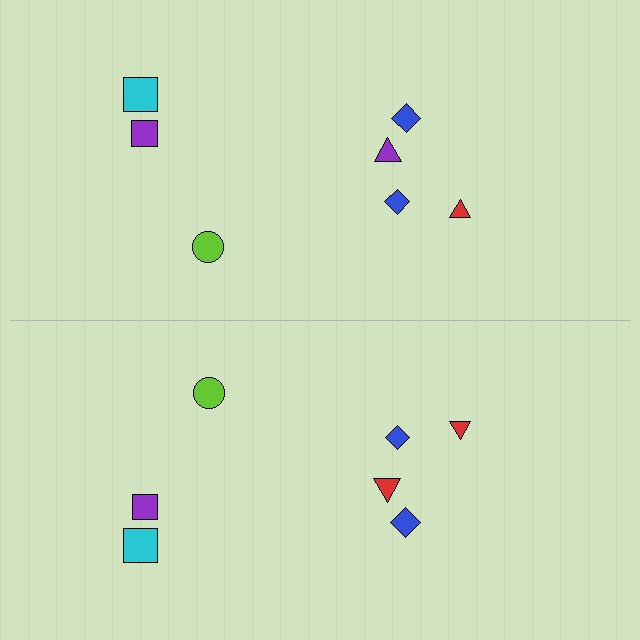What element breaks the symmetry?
The red triangle on the bottom side breaks the symmetry — its mirror counterpart is purple.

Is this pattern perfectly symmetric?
No, the pattern is not perfectly symmetric. The red triangle on the bottom side breaks the symmetry — its mirror counterpart is purple.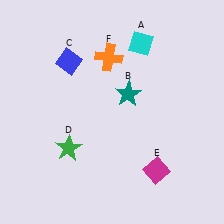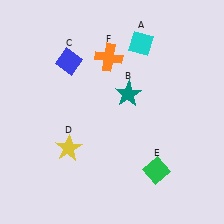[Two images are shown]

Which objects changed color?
D changed from green to yellow. E changed from magenta to green.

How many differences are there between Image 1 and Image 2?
There are 2 differences between the two images.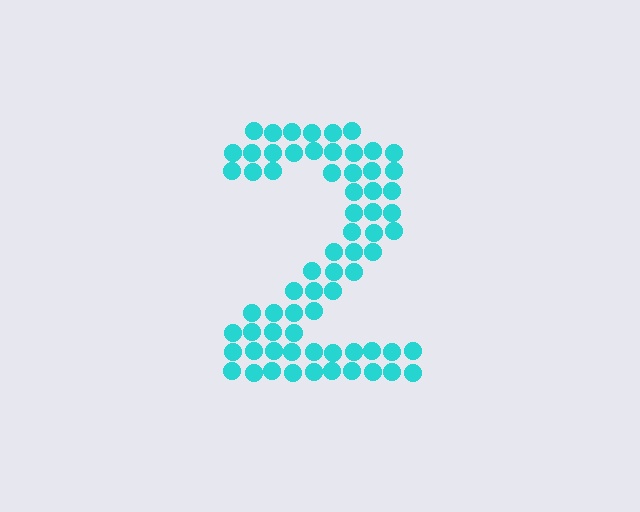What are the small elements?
The small elements are circles.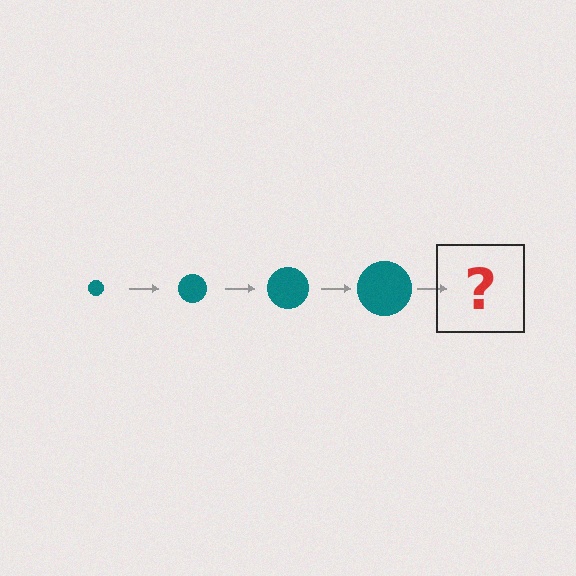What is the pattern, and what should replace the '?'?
The pattern is that the circle gets progressively larger each step. The '?' should be a teal circle, larger than the previous one.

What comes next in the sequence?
The next element should be a teal circle, larger than the previous one.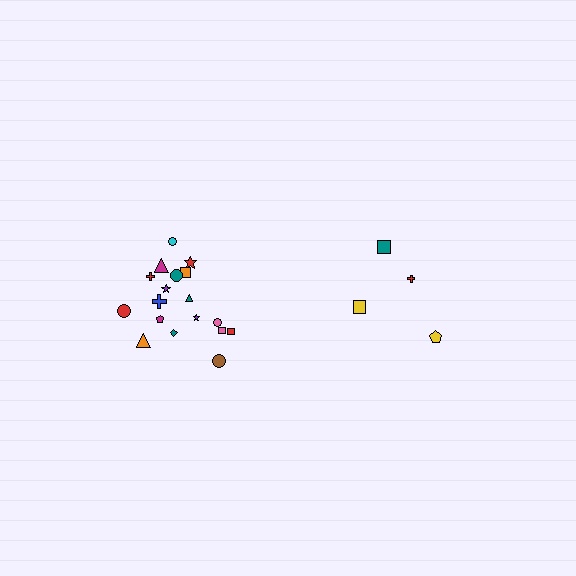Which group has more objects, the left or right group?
The left group.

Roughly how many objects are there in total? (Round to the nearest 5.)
Roughly 20 objects in total.